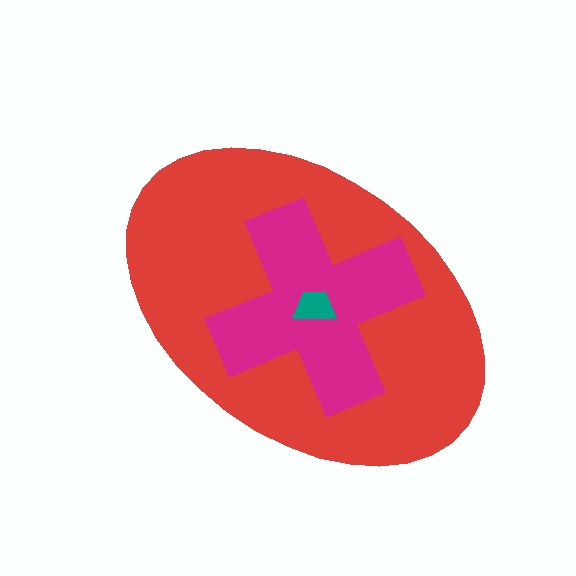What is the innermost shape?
The teal trapezoid.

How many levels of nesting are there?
3.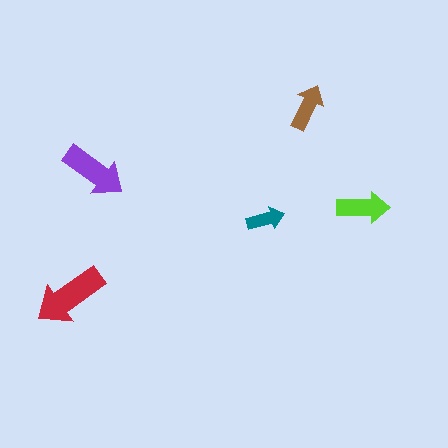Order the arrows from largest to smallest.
the red one, the purple one, the lime one, the brown one, the teal one.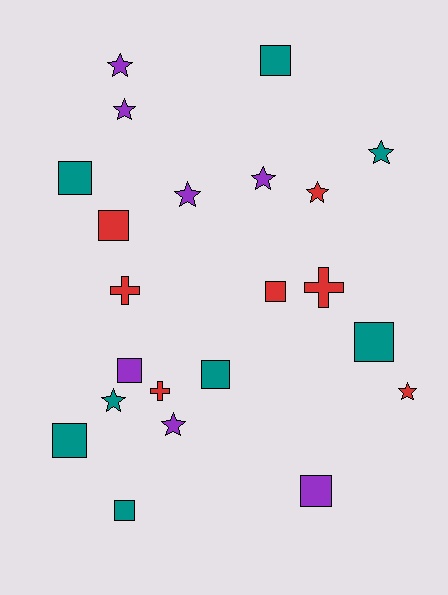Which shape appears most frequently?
Square, with 10 objects.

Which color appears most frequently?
Teal, with 8 objects.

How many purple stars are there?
There are 5 purple stars.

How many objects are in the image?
There are 22 objects.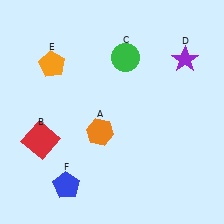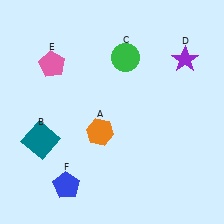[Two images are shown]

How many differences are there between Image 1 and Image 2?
There are 2 differences between the two images.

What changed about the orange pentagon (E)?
In Image 1, E is orange. In Image 2, it changed to pink.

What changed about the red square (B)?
In Image 1, B is red. In Image 2, it changed to teal.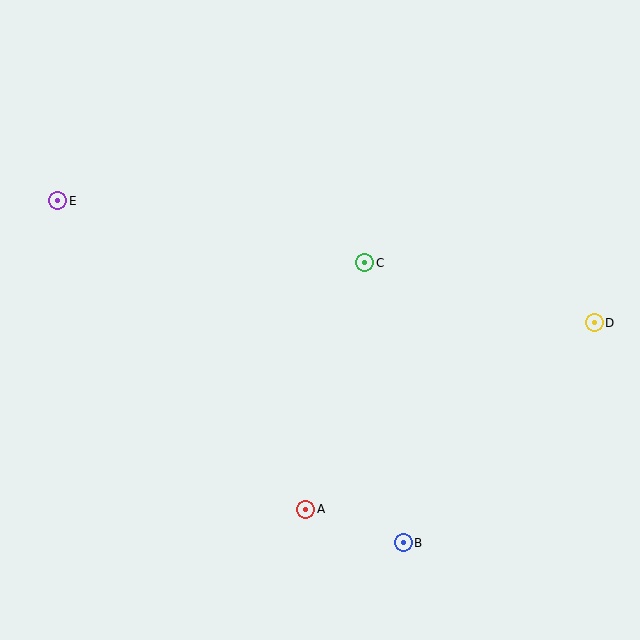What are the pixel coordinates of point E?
Point E is at (58, 201).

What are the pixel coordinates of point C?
Point C is at (365, 263).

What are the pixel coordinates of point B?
Point B is at (403, 543).